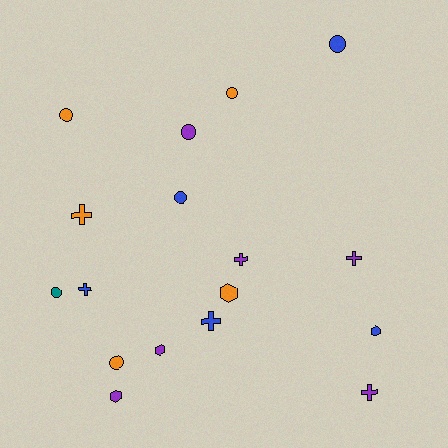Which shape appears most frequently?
Circle, with 7 objects.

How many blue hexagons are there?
There is 1 blue hexagon.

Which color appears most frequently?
Purple, with 6 objects.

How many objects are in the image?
There are 17 objects.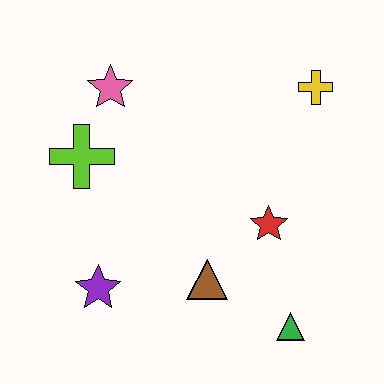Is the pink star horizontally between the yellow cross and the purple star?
Yes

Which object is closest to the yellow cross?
The red star is closest to the yellow cross.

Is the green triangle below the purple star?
Yes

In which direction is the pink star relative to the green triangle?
The pink star is above the green triangle.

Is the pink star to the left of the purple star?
No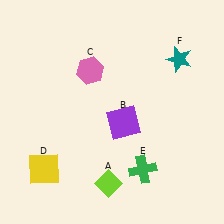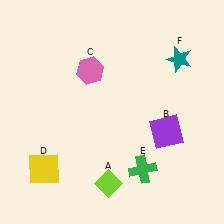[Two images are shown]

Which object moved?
The purple square (B) moved right.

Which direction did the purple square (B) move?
The purple square (B) moved right.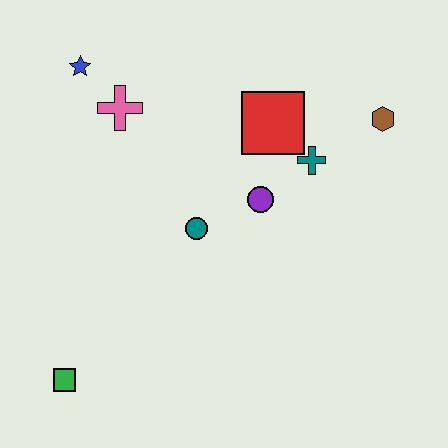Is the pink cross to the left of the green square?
No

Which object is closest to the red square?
The teal cross is closest to the red square.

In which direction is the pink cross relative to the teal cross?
The pink cross is to the left of the teal cross.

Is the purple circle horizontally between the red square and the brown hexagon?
No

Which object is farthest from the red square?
The green square is farthest from the red square.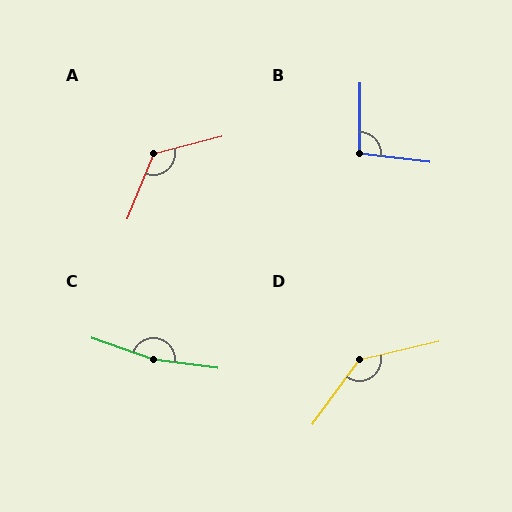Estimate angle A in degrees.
Approximately 127 degrees.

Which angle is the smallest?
B, at approximately 96 degrees.